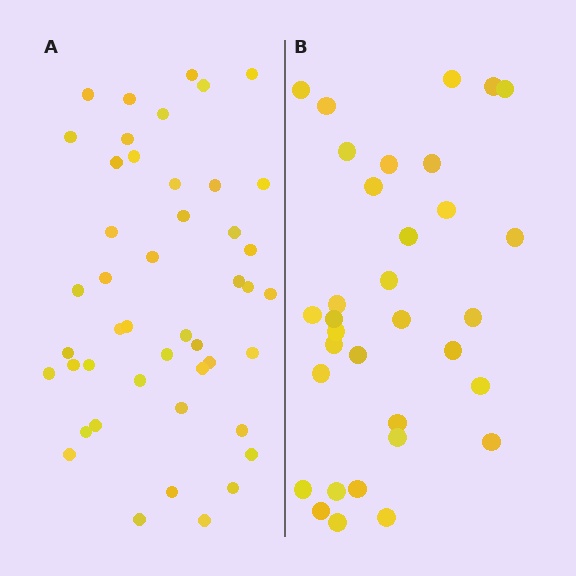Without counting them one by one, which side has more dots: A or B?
Region A (the left region) has more dots.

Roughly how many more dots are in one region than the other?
Region A has approximately 15 more dots than region B.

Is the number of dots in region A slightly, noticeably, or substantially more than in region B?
Region A has noticeably more, but not dramatically so. The ratio is roughly 1.4 to 1.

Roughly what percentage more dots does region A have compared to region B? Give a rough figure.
About 40% more.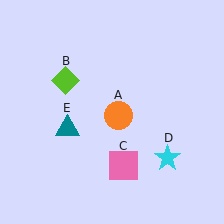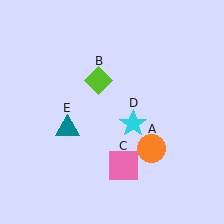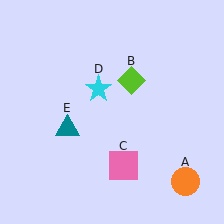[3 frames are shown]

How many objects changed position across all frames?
3 objects changed position: orange circle (object A), lime diamond (object B), cyan star (object D).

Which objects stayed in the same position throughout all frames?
Pink square (object C) and teal triangle (object E) remained stationary.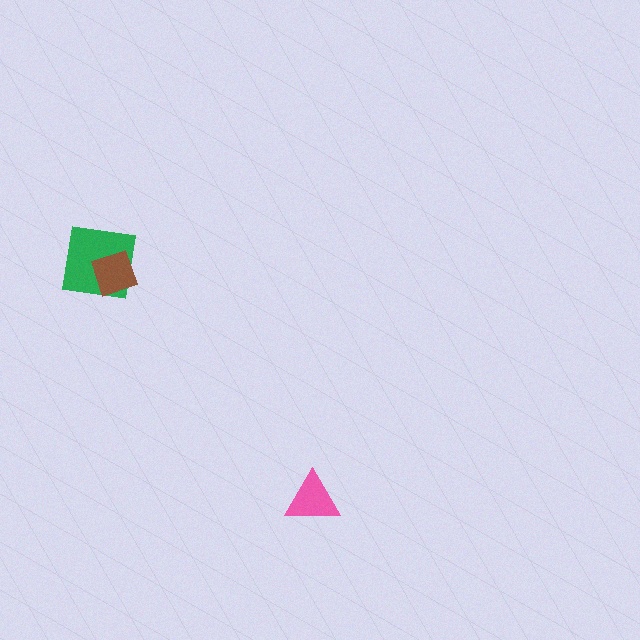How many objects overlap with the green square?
1 object overlaps with the green square.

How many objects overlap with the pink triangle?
0 objects overlap with the pink triangle.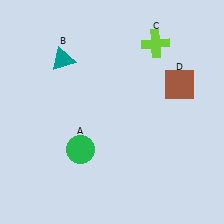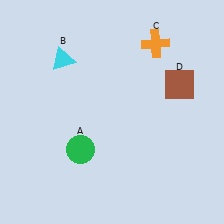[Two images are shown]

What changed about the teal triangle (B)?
In Image 1, B is teal. In Image 2, it changed to cyan.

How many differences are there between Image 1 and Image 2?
There are 2 differences between the two images.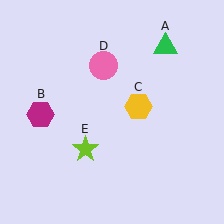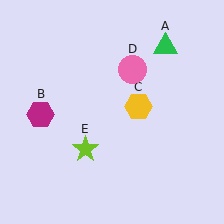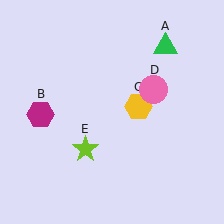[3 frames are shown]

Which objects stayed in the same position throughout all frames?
Green triangle (object A) and magenta hexagon (object B) and yellow hexagon (object C) and lime star (object E) remained stationary.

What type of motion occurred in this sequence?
The pink circle (object D) rotated clockwise around the center of the scene.